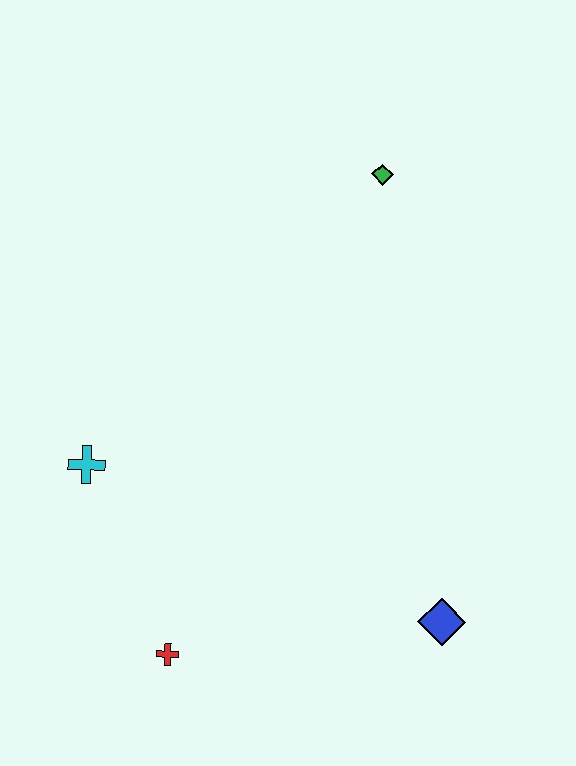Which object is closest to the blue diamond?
The red cross is closest to the blue diamond.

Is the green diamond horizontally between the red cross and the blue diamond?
Yes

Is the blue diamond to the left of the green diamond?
No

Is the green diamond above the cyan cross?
Yes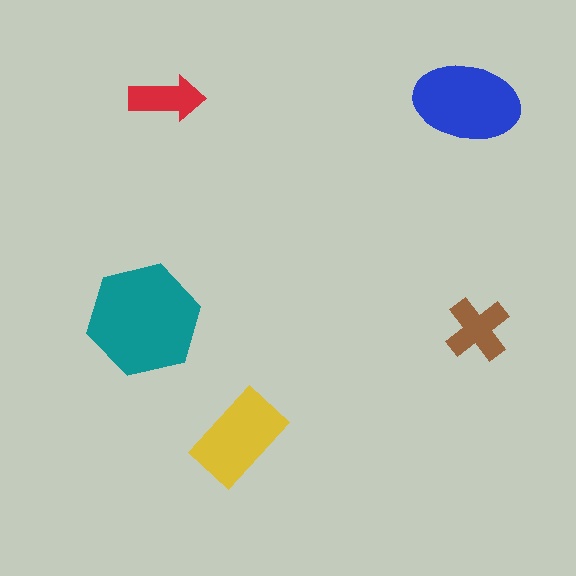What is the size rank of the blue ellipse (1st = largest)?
2nd.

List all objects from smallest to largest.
The red arrow, the brown cross, the yellow rectangle, the blue ellipse, the teal hexagon.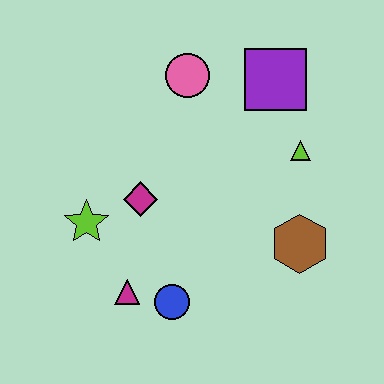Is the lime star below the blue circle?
No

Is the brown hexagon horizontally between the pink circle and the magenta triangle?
No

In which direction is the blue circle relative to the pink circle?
The blue circle is below the pink circle.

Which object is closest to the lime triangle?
The purple square is closest to the lime triangle.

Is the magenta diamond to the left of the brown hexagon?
Yes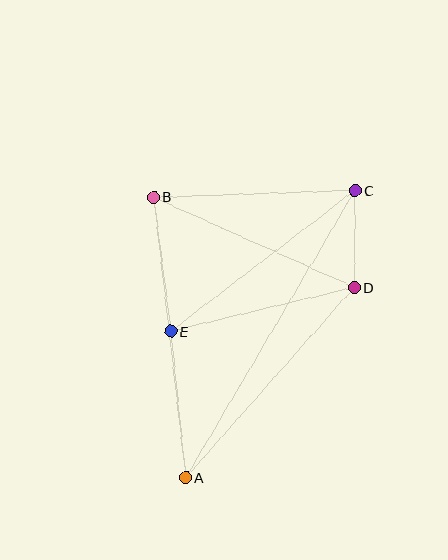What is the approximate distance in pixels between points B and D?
The distance between B and D is approximately 220 pixels.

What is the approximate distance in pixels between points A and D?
The distance between A and D is approximately 254 pixels.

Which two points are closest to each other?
Points C and D are closest to each other.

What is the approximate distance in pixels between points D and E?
The distance between D and E is approximately 189 pixels.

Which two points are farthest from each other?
Points A and C are farthest from each other.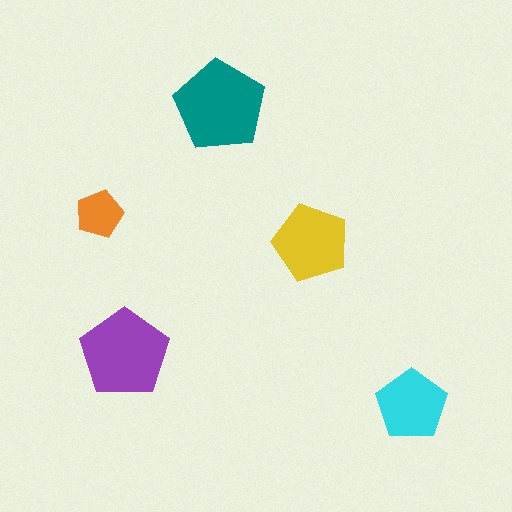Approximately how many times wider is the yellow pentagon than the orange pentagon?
About 1.5 times wider.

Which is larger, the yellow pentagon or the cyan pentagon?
The yellow one.